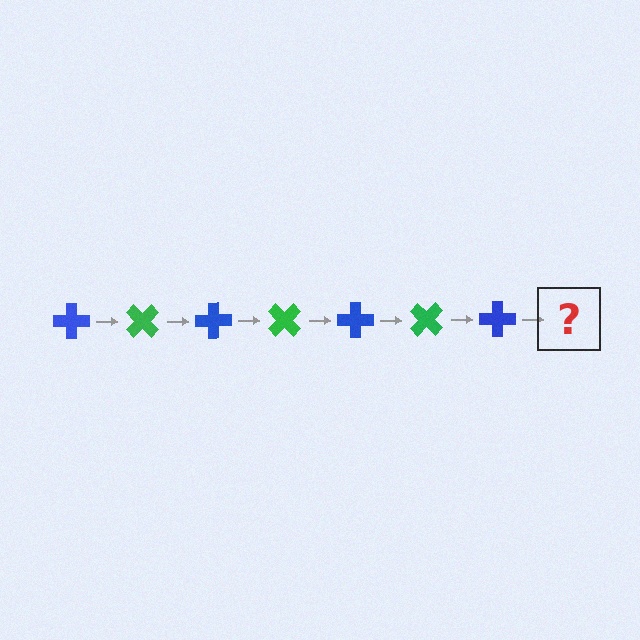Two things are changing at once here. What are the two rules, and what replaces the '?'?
The two rules are that it rotates 45 degrees each step and the color cycles through blue and green. The '?' should be a green cross, rotated 315 degrees from the start.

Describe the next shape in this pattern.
It should be a green cross, rotated 315 degrees from the start.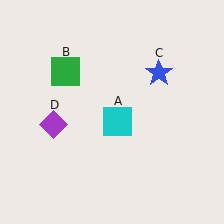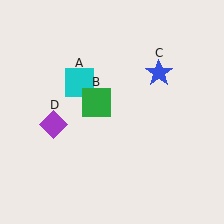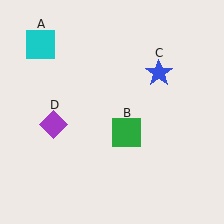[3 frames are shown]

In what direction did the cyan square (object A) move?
The cyan square (object A) moved up and to the left.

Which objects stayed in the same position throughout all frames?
Blue star (object C) and purple diamond (object D) remained stationary.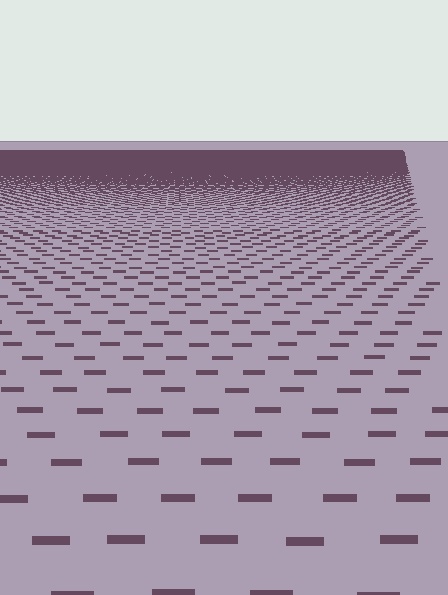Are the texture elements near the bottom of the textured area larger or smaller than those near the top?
Larger. Near the bottom, elements are closer to the viewer and appear at a bigger on-screen size.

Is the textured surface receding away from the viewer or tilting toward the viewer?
The surface is receding away from the viewer. Texture elements get smaller and denser toward the top.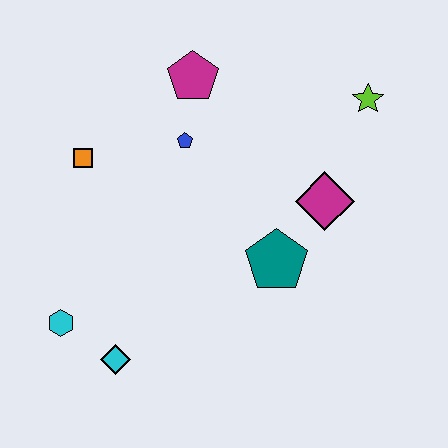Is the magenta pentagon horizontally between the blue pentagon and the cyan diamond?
No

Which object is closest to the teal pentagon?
The magenta diamond is closest to the teal pentagon.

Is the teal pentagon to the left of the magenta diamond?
Yes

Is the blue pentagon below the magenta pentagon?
Yes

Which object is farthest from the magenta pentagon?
The cyan diamond is farthest from the magenta pentagon.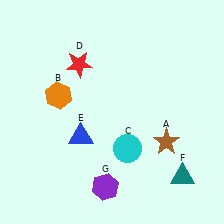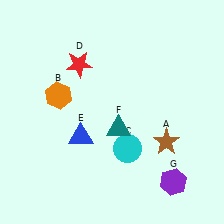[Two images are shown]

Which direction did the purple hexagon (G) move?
The purple hexagon (G) moved right.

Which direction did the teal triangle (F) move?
The teal triangle (F) moved left.